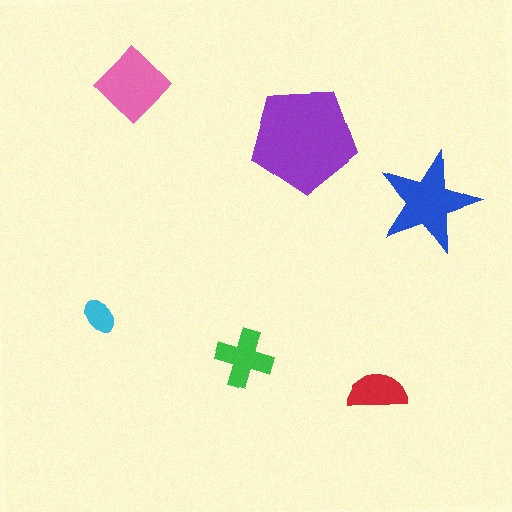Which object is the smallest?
The cyan ellipse.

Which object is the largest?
The purple pentagon.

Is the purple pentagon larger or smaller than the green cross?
Larger.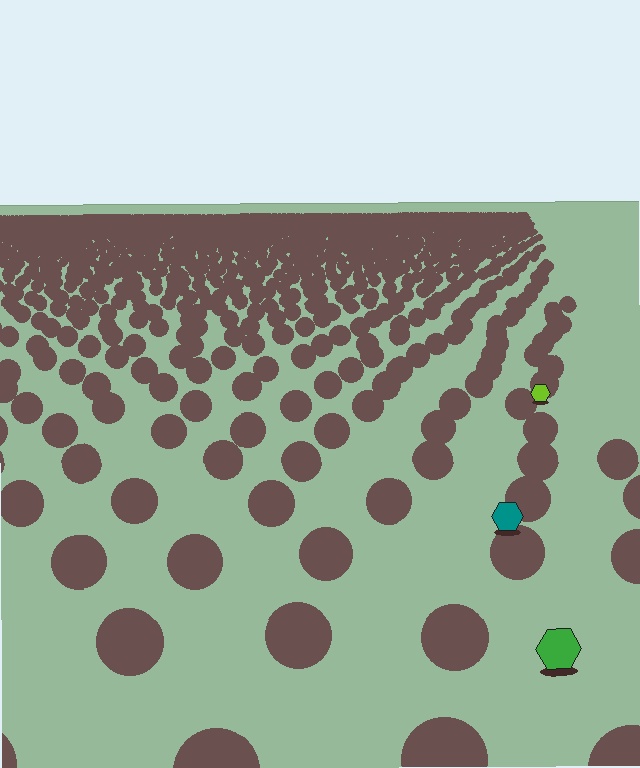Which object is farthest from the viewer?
The lime hexagon is farthest from the viewer. It appears smaller and the ground texture around it is denser.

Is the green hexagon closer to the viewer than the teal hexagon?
Yes. The green hexagon is closer — you can tell from the texture gradient: the ground texture is coarser near it.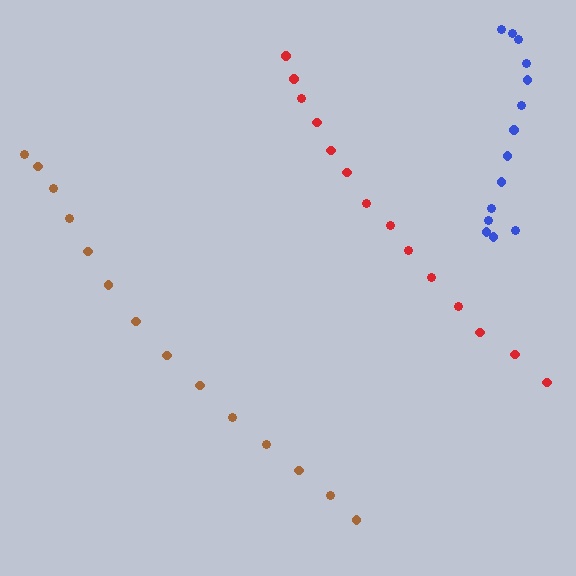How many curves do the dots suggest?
There are 3 distinct paths.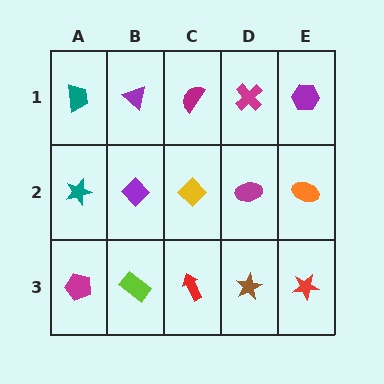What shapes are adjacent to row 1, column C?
A yellow diamond (row 2, column C), a purple triangle (row 1, column B), a magenta cross (row 1, column D).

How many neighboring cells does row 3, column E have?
2.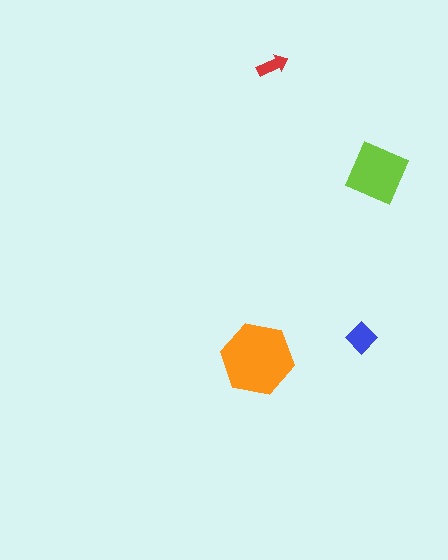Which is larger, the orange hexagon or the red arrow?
The orange hexagon.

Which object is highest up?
The red arrow is topmost.